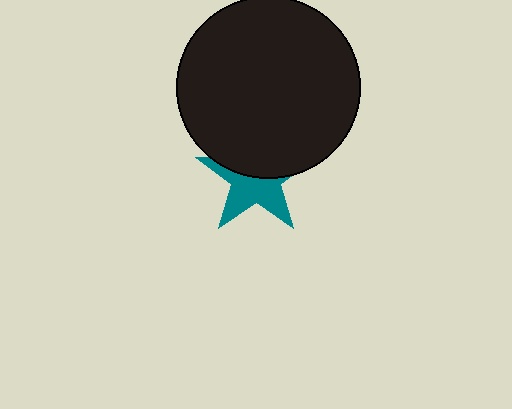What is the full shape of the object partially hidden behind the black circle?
The partially hidden object is a teal star.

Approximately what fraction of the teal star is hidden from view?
Roughly 48% of the teal star is hidden behind the black circle.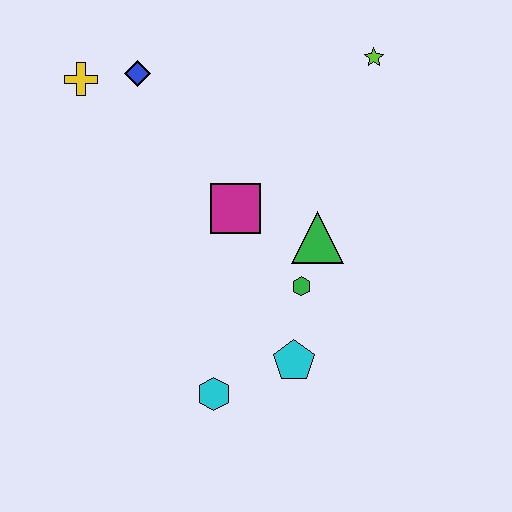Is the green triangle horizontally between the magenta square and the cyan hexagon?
No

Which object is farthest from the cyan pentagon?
The yellow cross is farthest from the cyan pentagon.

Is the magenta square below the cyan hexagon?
No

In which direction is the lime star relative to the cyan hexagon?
The lime star is above the cyan hexagon.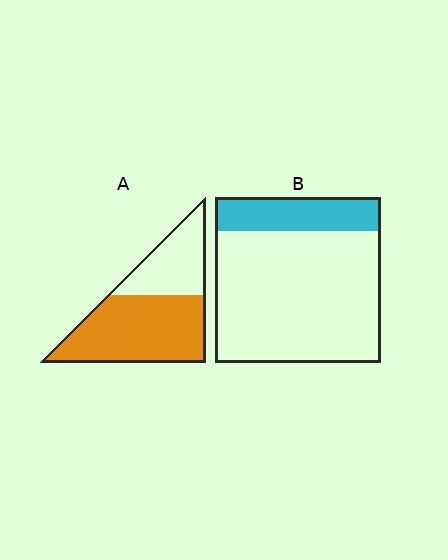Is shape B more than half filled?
No.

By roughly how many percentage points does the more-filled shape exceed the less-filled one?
By roughly 45 percentage points (A over B).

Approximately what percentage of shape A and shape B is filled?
A is approximately 65% and B is approximately 20%.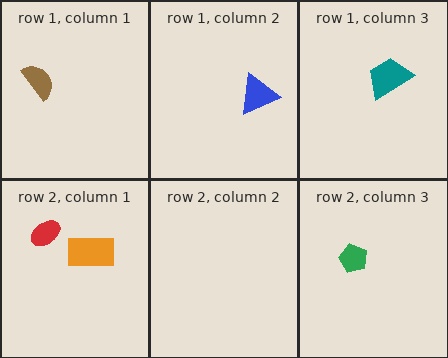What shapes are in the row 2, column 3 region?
The green pentagon.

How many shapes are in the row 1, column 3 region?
1.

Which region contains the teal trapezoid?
The row 1, column 3 region.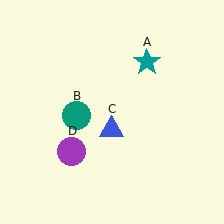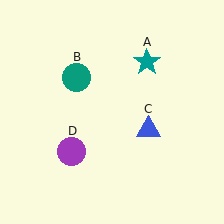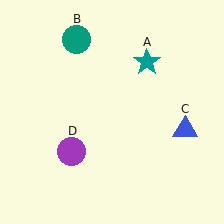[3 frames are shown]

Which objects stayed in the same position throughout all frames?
Teal star (object A) and purple circle (object D) remained stationary.